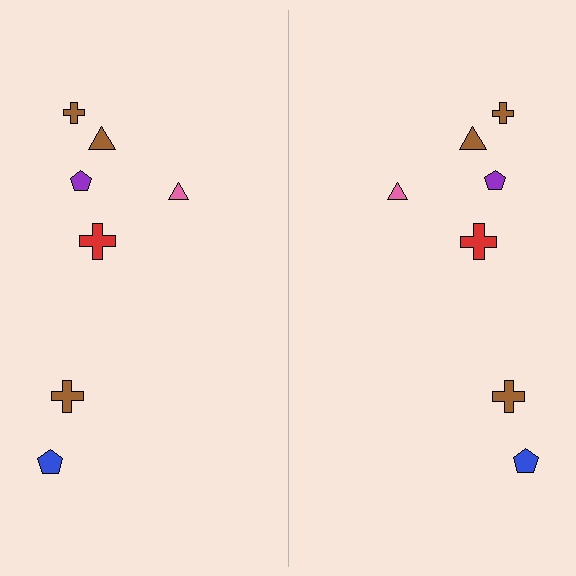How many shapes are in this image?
There are 14 shapes in this image.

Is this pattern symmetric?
Yes, this pattern has bilateral (reflection) symmetry.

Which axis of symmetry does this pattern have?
The pattern has a vertical axis of symmetry running through the center of the image.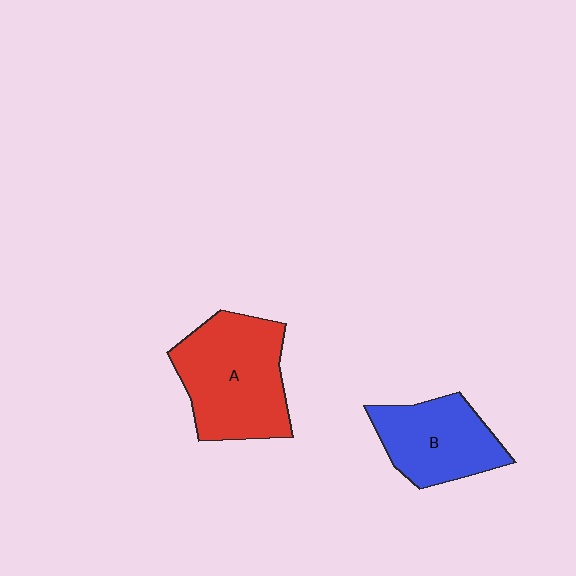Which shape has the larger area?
Shape A (red).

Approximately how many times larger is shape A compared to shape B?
Approximately 1.4 times.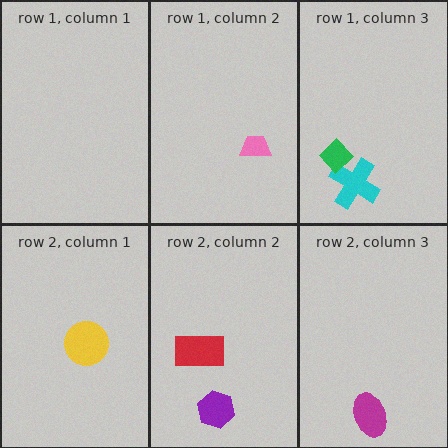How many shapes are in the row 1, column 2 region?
1.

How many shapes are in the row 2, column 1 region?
1.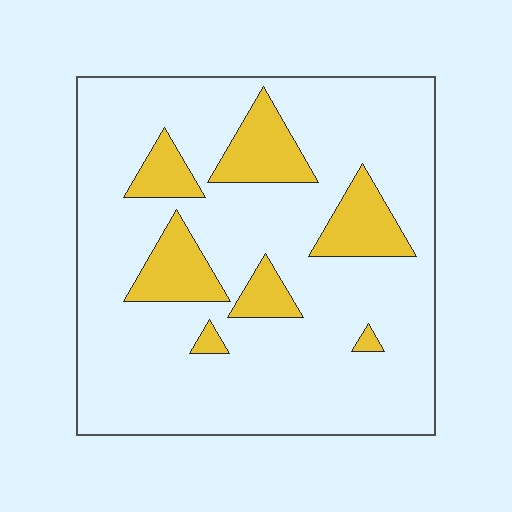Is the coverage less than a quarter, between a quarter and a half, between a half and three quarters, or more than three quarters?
Less than a quarter.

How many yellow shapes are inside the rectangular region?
7.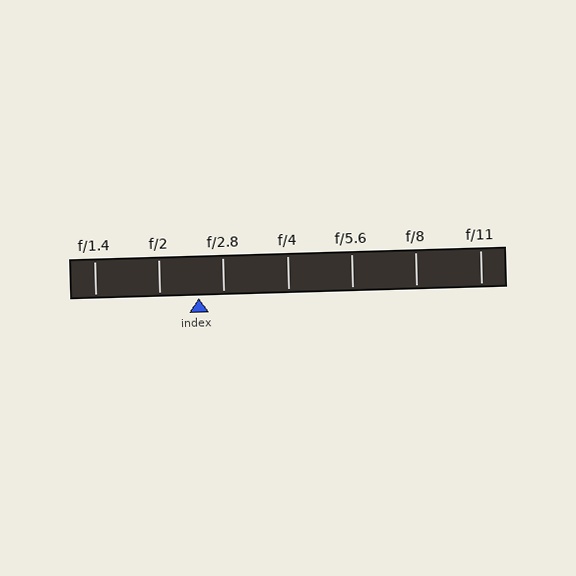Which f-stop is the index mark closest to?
The index mark is closest to f/2.8.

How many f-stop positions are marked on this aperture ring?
There are 7 f-stop positions marked.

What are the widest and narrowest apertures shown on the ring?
The widest aperture shown is f/1.4 and the narrowest is f/11.